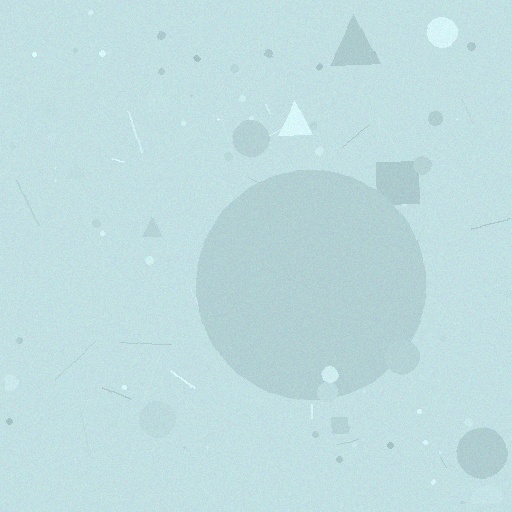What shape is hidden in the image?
A circle is hidden in the image.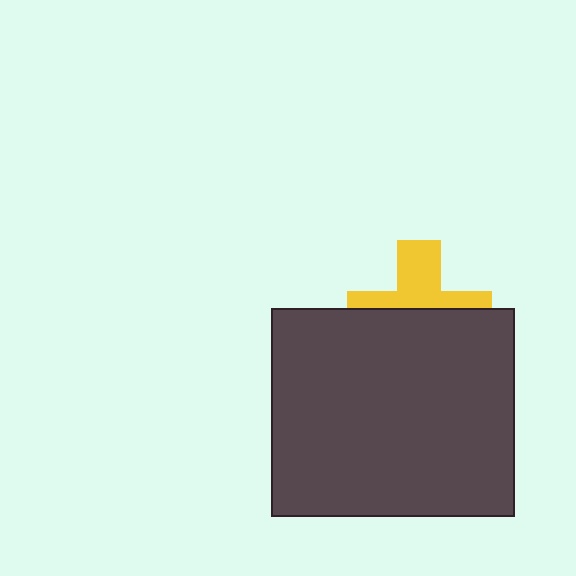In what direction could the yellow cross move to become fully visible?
The yellow cross could move up. That would shift it out from behind the dark gray rectangle entirely.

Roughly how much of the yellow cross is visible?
A small part of it is visible (roughly 42%).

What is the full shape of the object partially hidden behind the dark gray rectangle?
The partially hidden object is a yellow cross.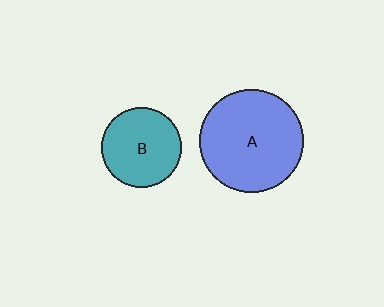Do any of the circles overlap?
No, none of the circles overlap.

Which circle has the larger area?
Circle A (blue).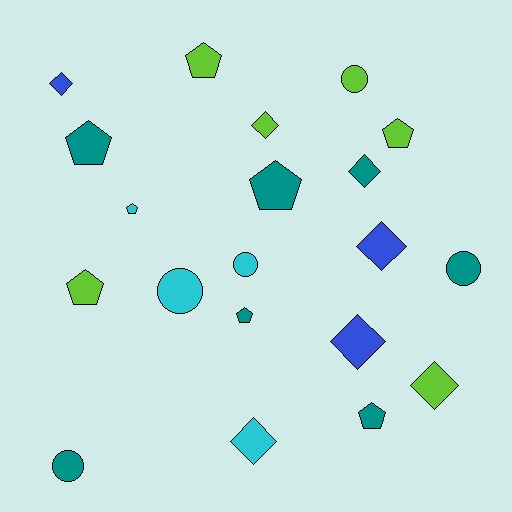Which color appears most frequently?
Teal, with 7 objects.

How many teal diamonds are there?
There is 1 teal diamond.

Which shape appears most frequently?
Pentagon, with 8 objects.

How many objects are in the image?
There are 20 objects.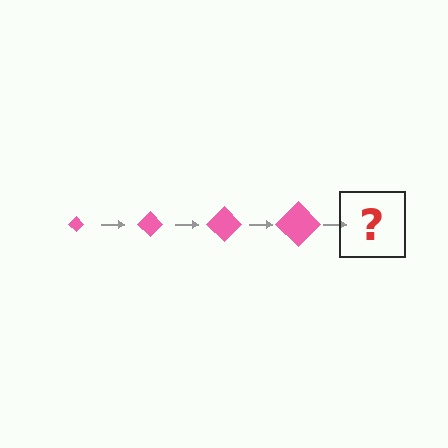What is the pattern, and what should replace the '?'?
The pattern is that the diamond gets progressively larger each step. The '?' should be a pink diamond, larger than the previous one.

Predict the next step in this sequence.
The next step is a pink diamond, larger than the previous one.